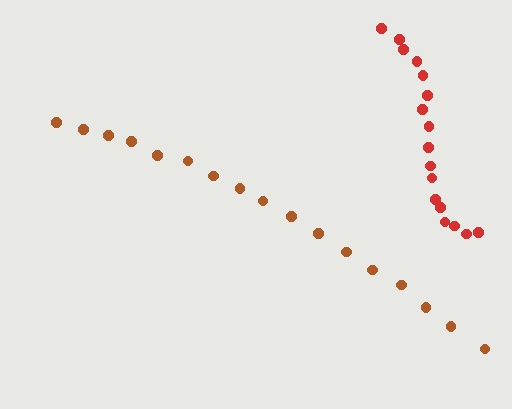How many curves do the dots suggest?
There are 2 distinct paths.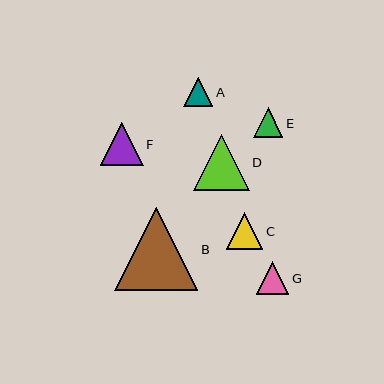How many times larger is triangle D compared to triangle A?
Triangle D is approximately 2.0 times the size of triangle A.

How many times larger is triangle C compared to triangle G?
Triangle C is approximately 1.1 times the size of triangle G.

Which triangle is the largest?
Triangle B is the largest with a size of approximately 83 pixels.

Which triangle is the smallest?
Triangle A is the smallest with a size of approximately 29 pixels.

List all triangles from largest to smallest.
From largest to smallest: B, D, F, C, G, E, A.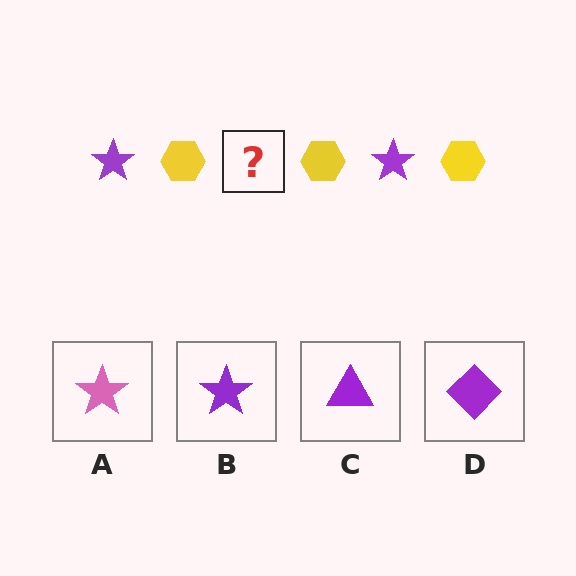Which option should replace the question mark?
Option B.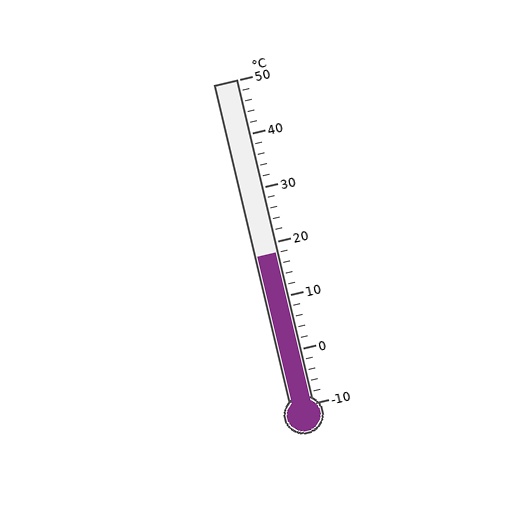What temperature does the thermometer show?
The thermometer shows approximately 18°C.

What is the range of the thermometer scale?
The thermometer scale ranges from -10°C to 50°C.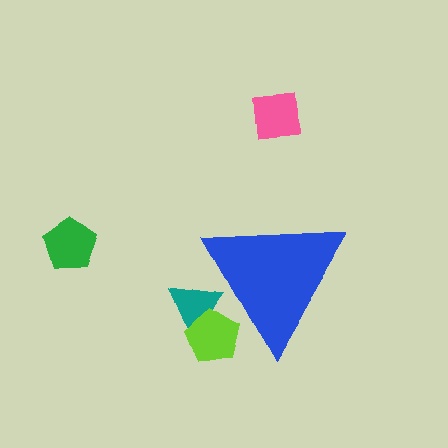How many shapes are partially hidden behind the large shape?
2 shapes are partially hidden.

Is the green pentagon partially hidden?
No, the green pentagon is fully visible.